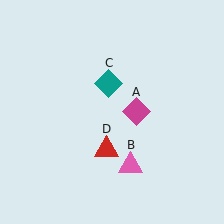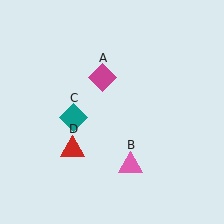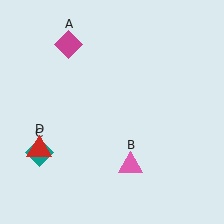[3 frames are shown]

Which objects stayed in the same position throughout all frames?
Pink triangle (object B) remained stationary.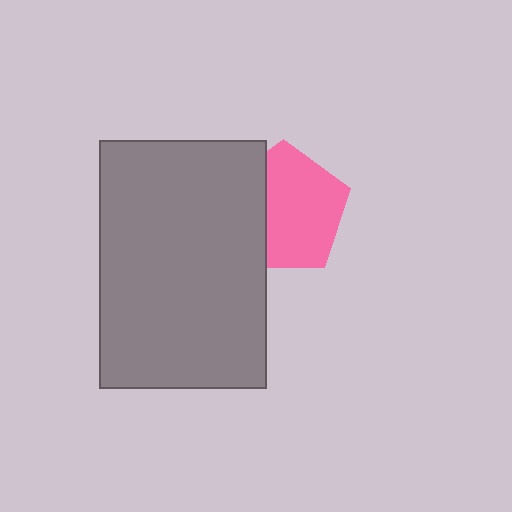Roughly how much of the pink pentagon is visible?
Most of it is visible (roughly 66%).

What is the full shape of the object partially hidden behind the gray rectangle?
The partially hidden object is a pink pentagon.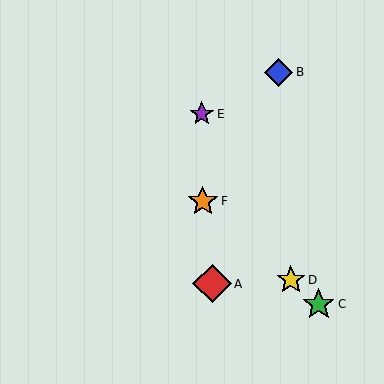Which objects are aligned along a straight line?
Objects C, D, F are aligned along a straight line.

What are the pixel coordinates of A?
Object A is at (212, 284).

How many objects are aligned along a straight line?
3 objects (C, D, F) are aligned along a straight line.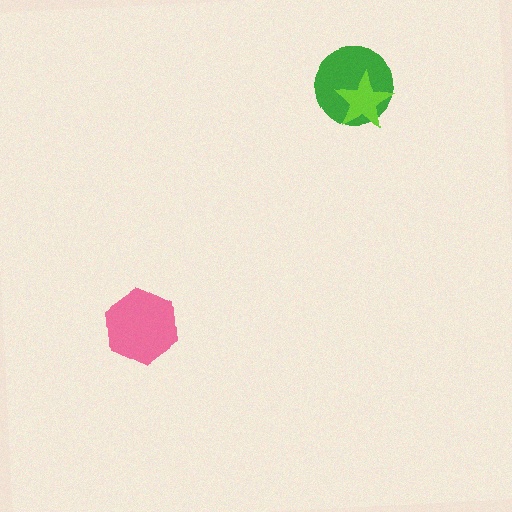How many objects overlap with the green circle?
1 object overlaps with the green circle.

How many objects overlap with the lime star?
1 object overlaps with the lime star.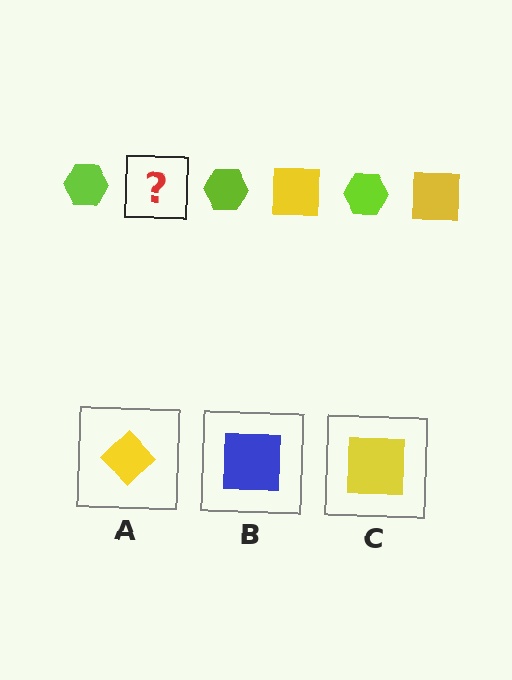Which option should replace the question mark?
Option C.